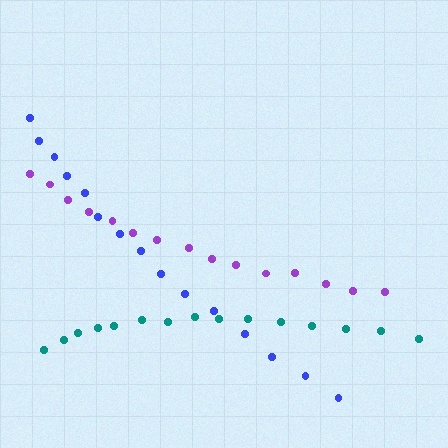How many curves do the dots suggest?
There are 3 distinct paths.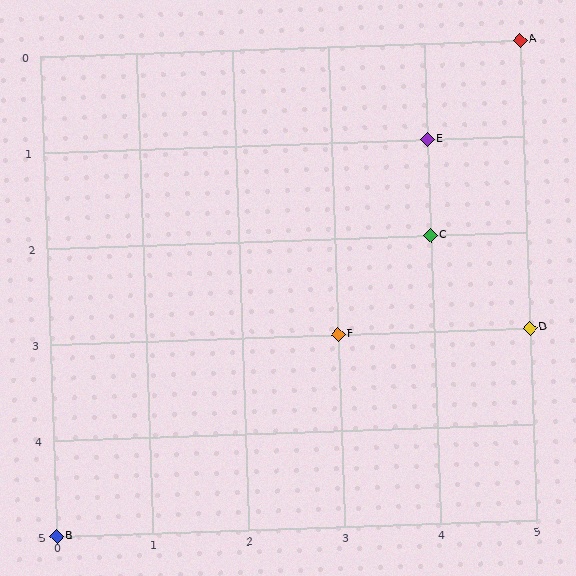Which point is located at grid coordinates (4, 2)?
Point C is at (4, 2).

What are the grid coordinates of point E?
Point E is at grid coordinates (4, 1).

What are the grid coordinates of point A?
Point A is at grid coordinates (5, 0).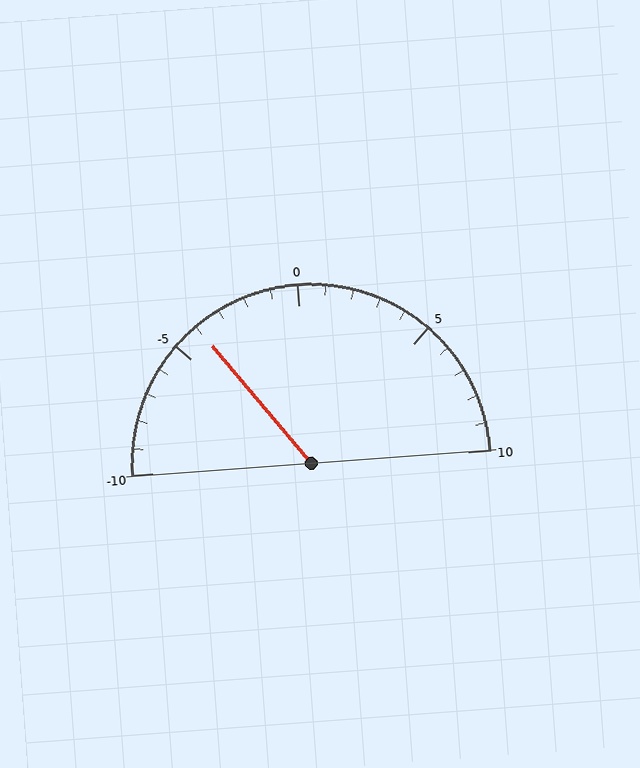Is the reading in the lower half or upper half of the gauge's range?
The reading is in the lower half of the range (-10 to 10).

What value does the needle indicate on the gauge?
The needle indicates approximately -4.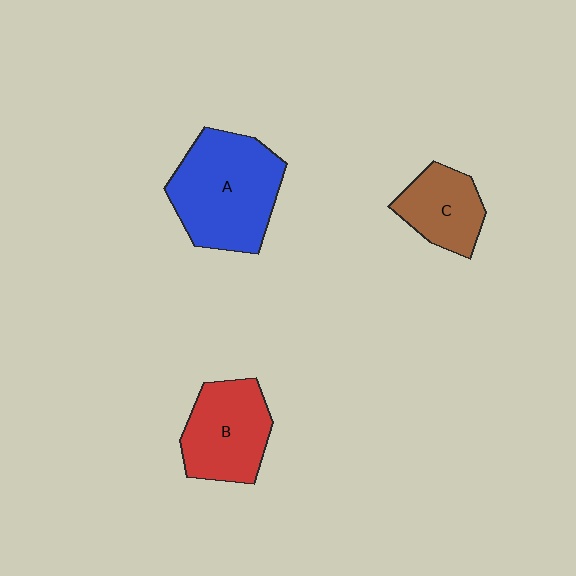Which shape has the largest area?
Shape A (blue).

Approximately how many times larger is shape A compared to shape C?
Approximately 1.9 times.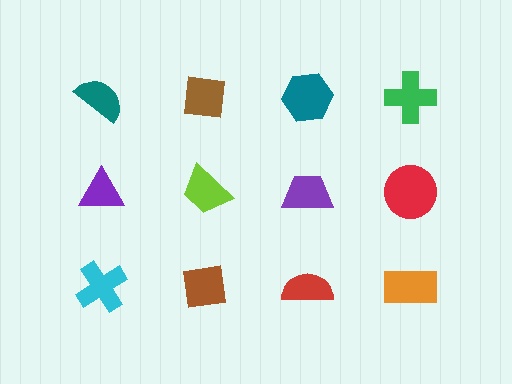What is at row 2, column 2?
A lime trapezoid.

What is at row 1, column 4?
A green cross.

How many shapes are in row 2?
4 shapes.